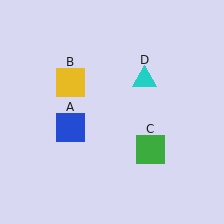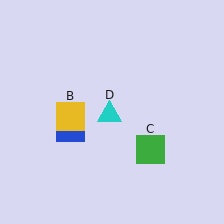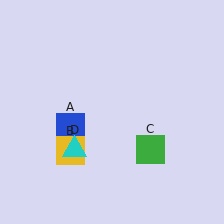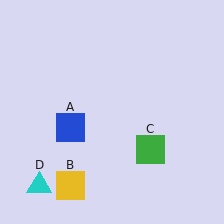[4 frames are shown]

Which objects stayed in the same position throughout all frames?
Blue square (object A) and green square (object C) remained stationary.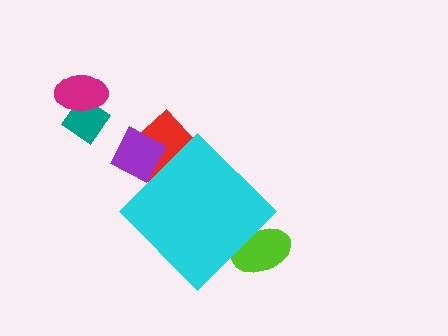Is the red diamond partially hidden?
Yes, the red diamond is partially hidden behind the cyan diamond.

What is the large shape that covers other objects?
A cyan diamond.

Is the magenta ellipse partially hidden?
No, the magenta ellipse is fully visible.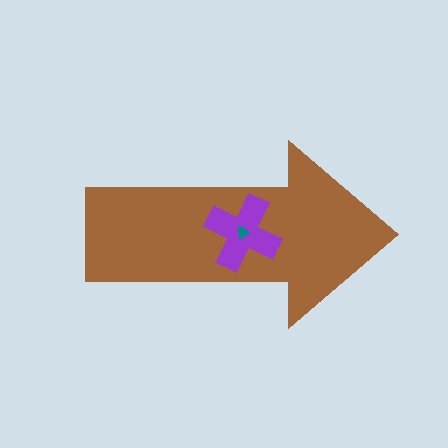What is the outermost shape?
The brown arrow.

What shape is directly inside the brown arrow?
The purple cross.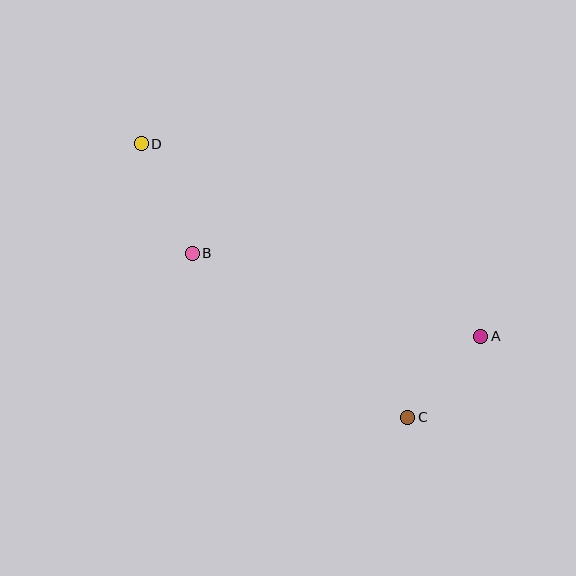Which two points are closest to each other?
Points A and C are closest to each other.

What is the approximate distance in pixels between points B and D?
The distance between B and D is approximately 120 pixels.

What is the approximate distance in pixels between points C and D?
The distance between C and D is approximately 382 pixels.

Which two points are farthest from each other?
Points A and D are farthest from each other.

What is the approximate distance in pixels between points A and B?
The distance between A and B is approximately 300 pixels.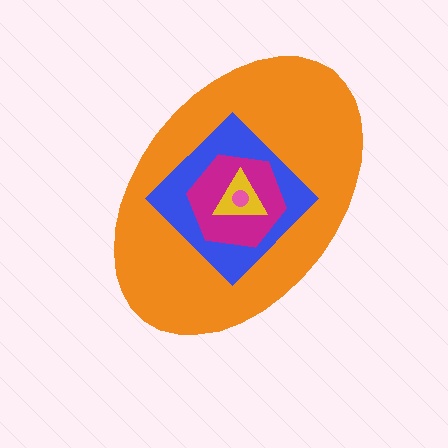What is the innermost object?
The pink circle.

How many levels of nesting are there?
5.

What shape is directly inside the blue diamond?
The magenta hexagon.